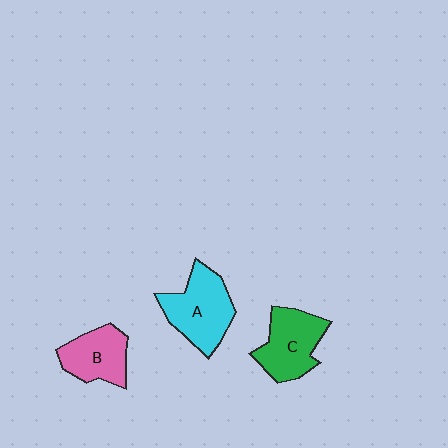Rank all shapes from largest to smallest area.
From largest to smallest: A (cyan), C (green), B (pink).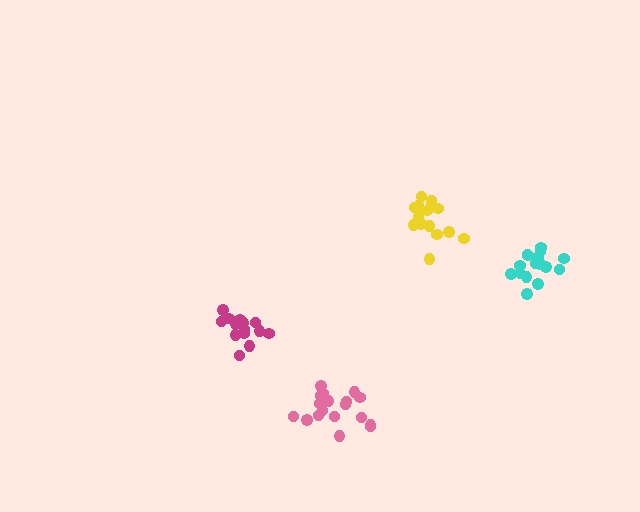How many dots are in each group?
Group 1: 16 dots, Group 2: 14 dots, Group 3: 16 dots, Group 4: 18 dots (64 total).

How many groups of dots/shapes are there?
There are 4 groups.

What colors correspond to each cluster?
The clusters are colored: cyan, magenta, yellow, pink.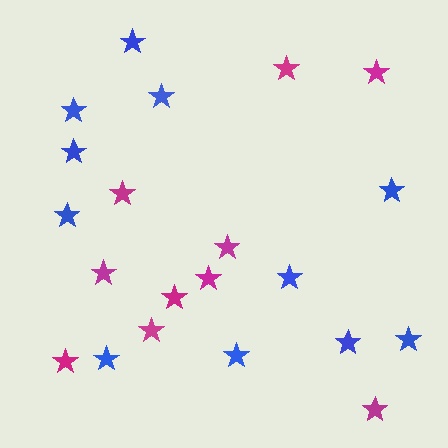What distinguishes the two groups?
There are 2 groups: one group of magenta stars (10) and one group of blue stars (11).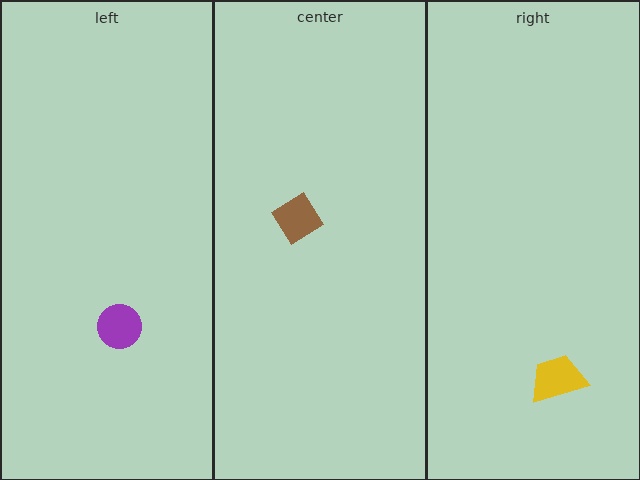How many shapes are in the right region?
1.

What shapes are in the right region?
The yellow trapezoid.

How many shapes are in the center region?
1.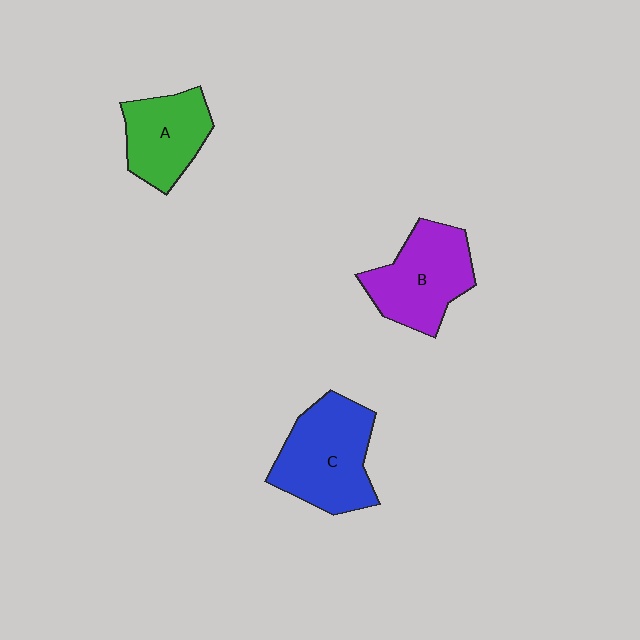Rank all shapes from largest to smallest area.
From largest to smallest: C (blue), B (purple), A (green).